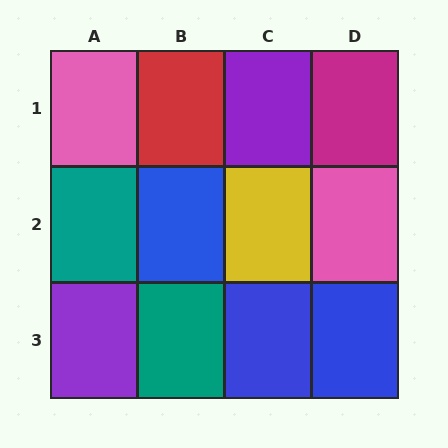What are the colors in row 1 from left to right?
Pink, red, purple, magenta.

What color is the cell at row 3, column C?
Blue.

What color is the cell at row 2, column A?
Teal.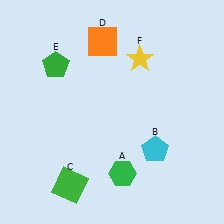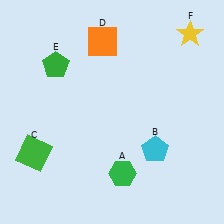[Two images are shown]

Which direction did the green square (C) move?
The green square (C) moved left.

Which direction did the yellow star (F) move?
The yellow star (F) moved right.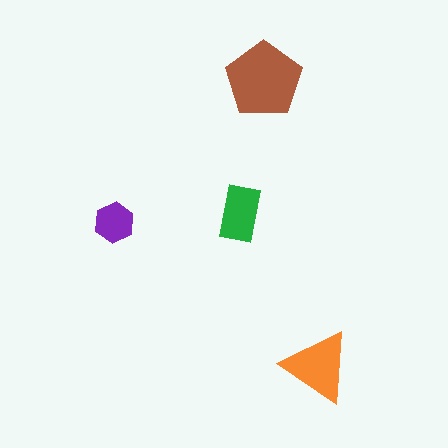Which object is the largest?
The brown pentagon.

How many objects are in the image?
There are 4 objects in the image.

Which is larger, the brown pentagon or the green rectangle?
The brown pentagon.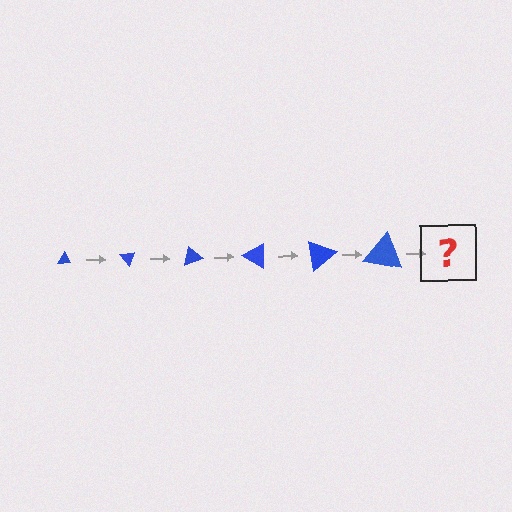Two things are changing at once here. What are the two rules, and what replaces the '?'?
The two rules are that the triangle grows larger each step and it rotates 50 degrees each step. The '?' should be a triangle, larger than the previous one and rotated 300 degrees from the start.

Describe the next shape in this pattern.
It should be a triangle, larger than the previous one and rotated 300 degrees from the start.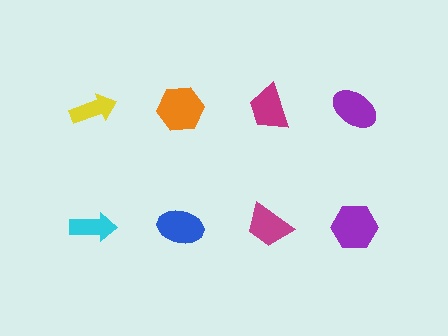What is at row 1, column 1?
A yellow arrow.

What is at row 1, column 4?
A purple ellipse.